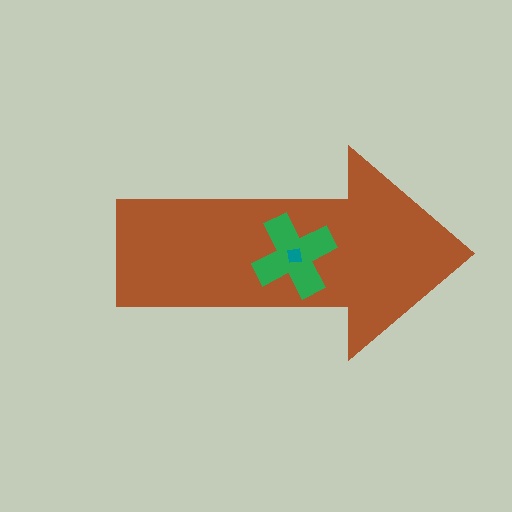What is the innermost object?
The teal square.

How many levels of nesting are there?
3.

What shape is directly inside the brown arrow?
The green cross.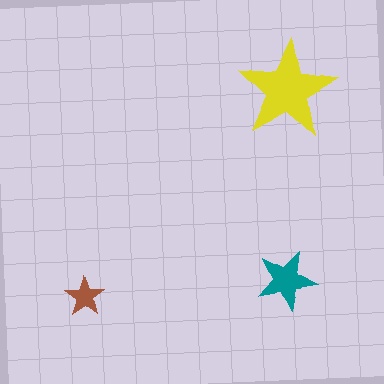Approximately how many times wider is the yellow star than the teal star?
About 1.5 times wider.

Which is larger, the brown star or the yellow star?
The yellow one.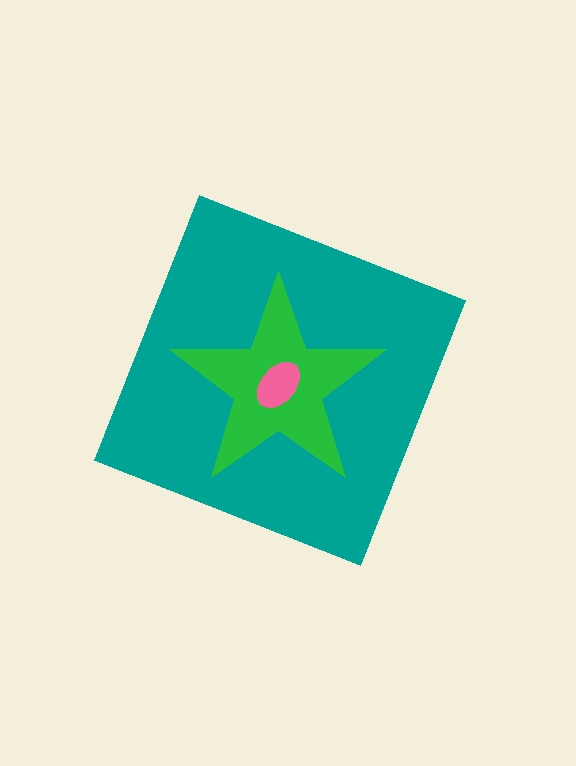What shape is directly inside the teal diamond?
The green star.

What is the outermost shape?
The teal diamond.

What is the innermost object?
The pink ellipse.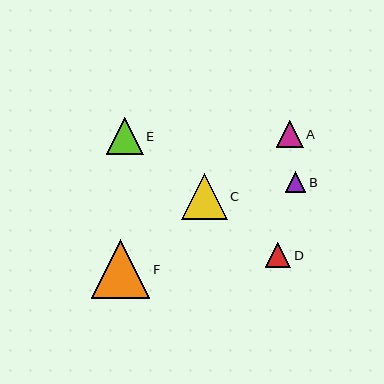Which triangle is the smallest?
Triangle B is the smallest with a size of approximately 20 pixels.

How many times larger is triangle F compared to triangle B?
Triangle F is approximately 2.9 times the size of triangle B.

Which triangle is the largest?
Triangle F is the largest with a size of approximately 59 pixels.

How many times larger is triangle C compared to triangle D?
Triangle C is approximately 1.8 times the size of triangle D.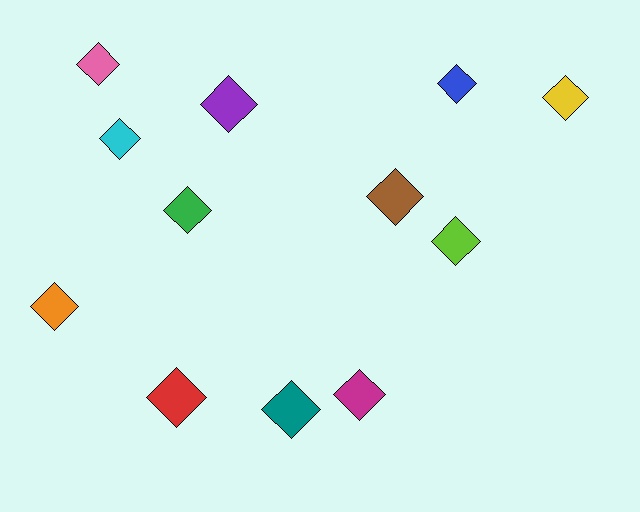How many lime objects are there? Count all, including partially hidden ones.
There is 1 lime object.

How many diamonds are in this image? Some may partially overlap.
There are 12 diamonds.